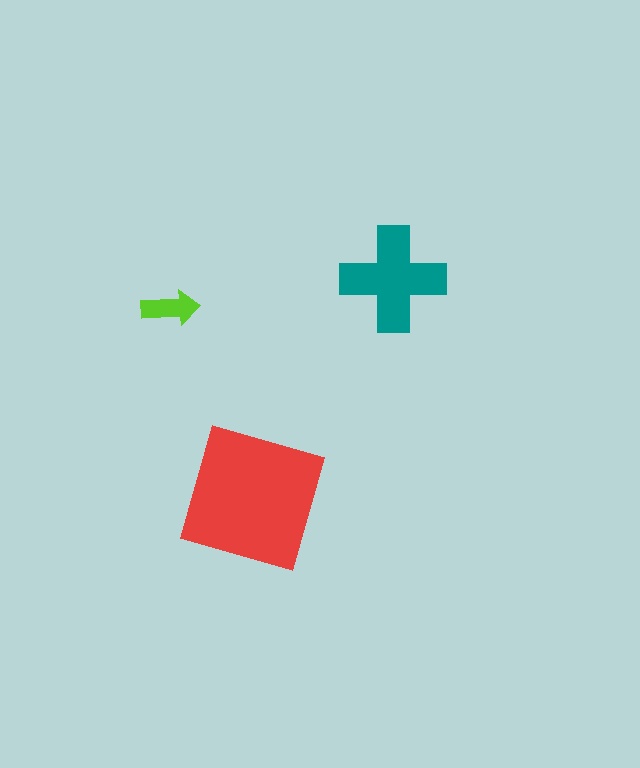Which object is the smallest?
The lime arrow.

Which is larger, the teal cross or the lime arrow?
The teal cross.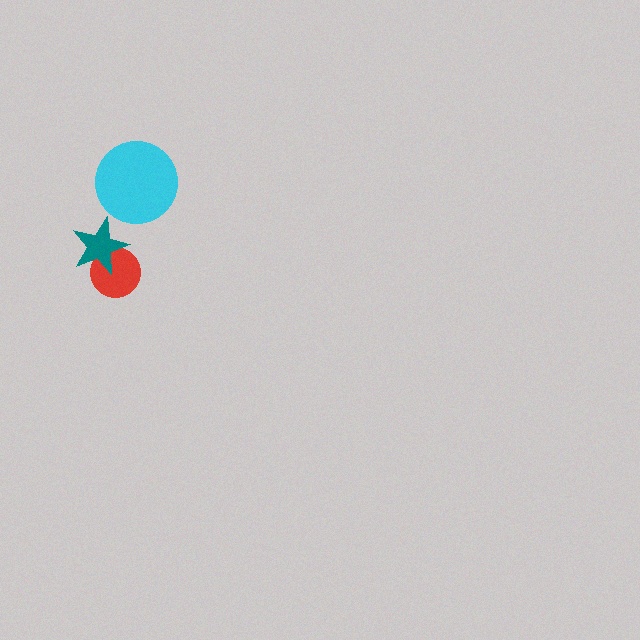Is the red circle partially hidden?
Yes, it is partially covered by another shape.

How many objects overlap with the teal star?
1 object overlaps with the teal star.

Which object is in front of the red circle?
The teal star is in front of the red circle.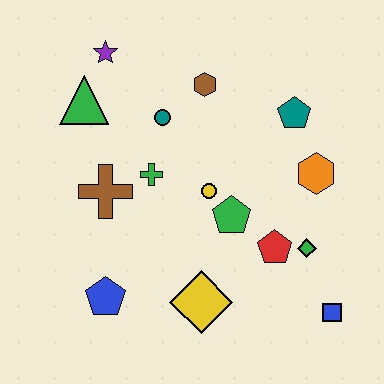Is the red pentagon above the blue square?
Yes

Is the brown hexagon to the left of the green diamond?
Yes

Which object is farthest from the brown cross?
The blue square is farthest from the brown cross.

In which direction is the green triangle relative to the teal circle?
The green triangle is to the left of the teal circle.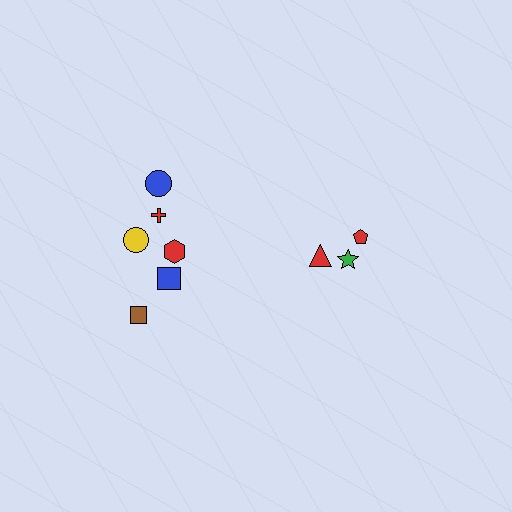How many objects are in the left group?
There are 6 objects.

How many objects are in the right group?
There are 3 objects.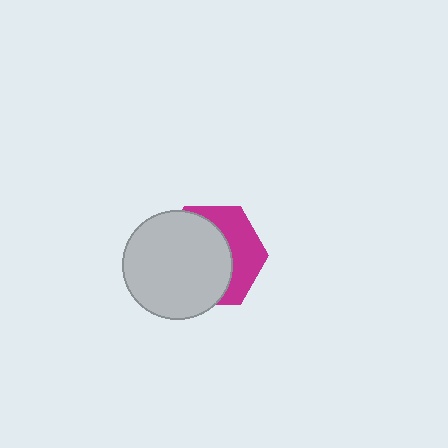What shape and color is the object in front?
The object in front is a light gray circle.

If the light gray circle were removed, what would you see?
You would see the complete magenta hexagon.